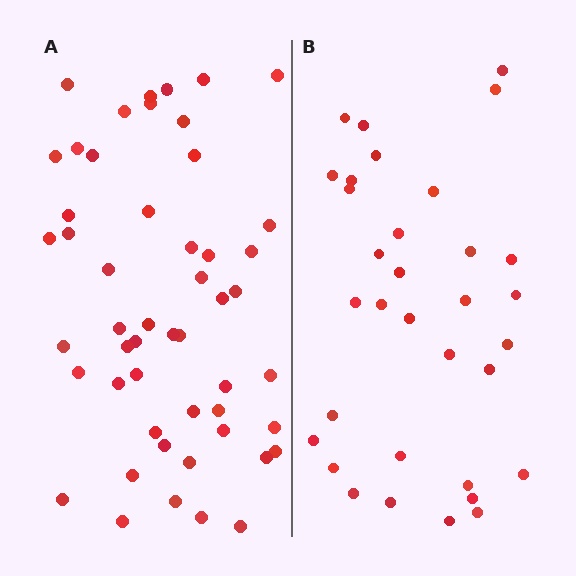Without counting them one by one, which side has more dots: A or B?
Region A (the left region) has more dots.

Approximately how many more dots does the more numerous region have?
Region A has approximately 20 more dots than region B.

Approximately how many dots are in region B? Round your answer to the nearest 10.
About 30 dots. (The exact count is 33, which rounds to 30.)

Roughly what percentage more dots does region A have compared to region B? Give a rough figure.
About 55% more.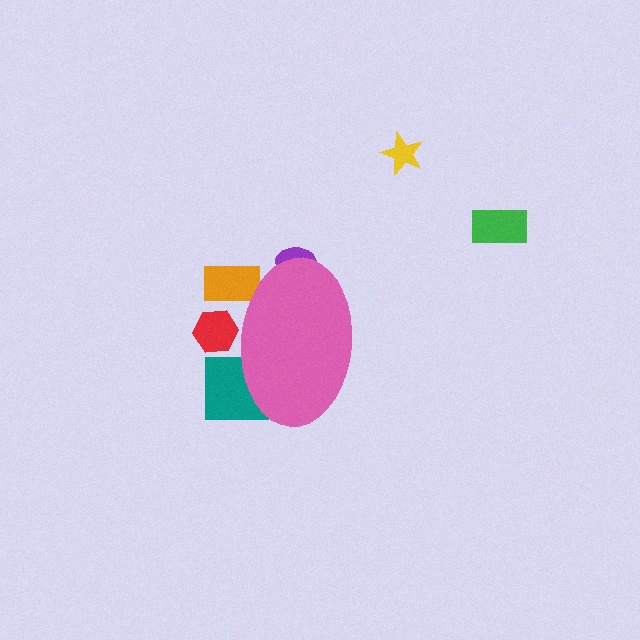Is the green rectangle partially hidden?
No, the green rectangle is fully visible.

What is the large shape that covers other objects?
A pink ellipse.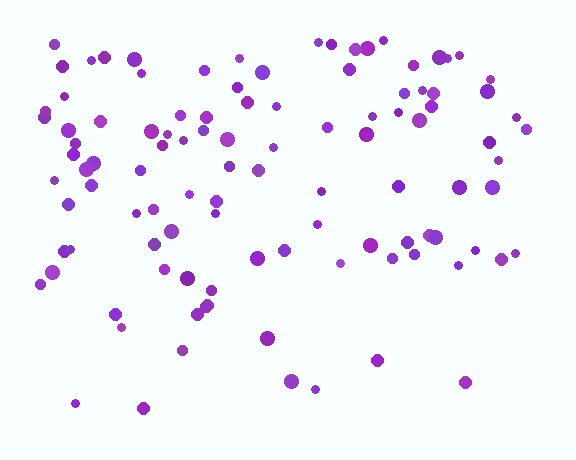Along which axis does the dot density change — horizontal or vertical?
Vertical.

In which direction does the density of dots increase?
From bottom to top, with the top side densest.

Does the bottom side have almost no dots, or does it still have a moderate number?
Still a moderate number, just noticeably fewer than the top.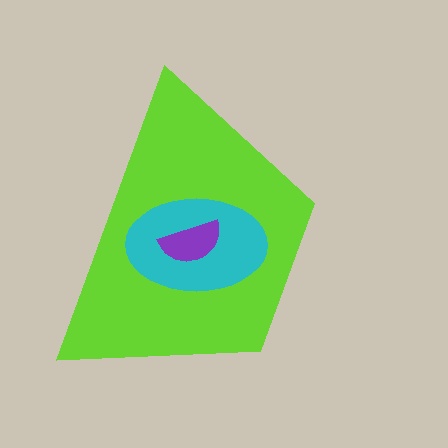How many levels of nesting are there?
3.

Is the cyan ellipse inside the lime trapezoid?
Yes.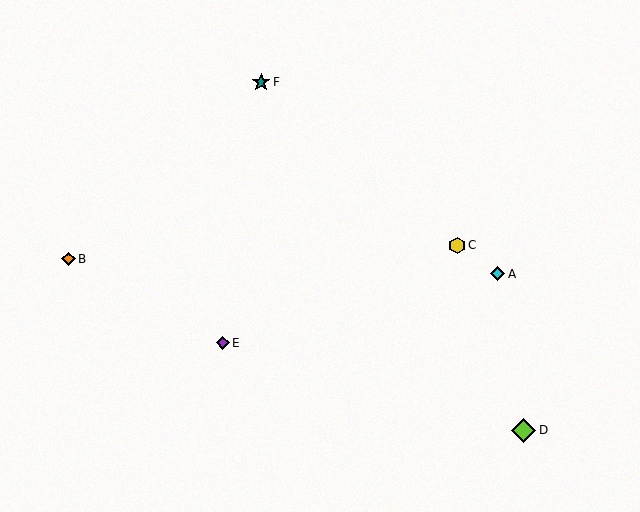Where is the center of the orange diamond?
The center of the orange diamond is at (69, 259).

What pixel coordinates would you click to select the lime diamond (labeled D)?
Click at (524, 430) to select the lime diamond D.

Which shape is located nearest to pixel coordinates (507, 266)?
The cyan diamond (labeled A) at (498, 274) is nearest to that location.